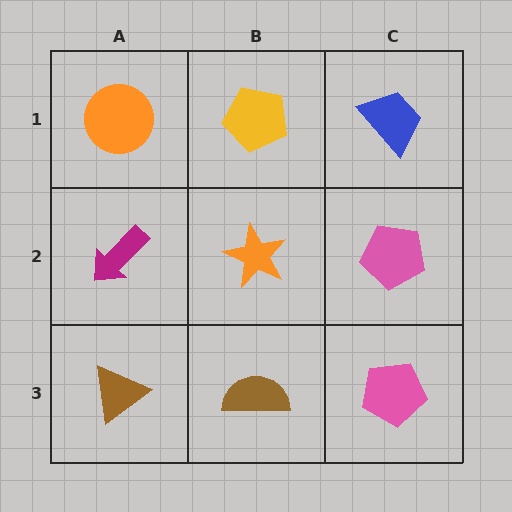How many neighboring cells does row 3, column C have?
2.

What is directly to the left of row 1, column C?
A yellow pentagon.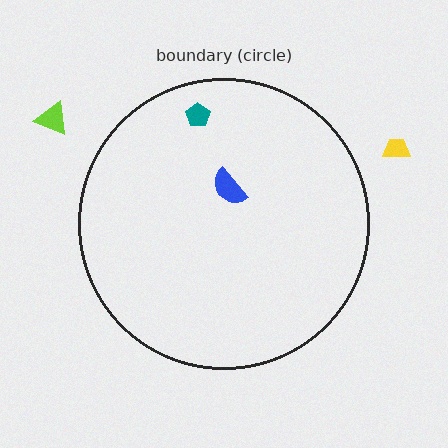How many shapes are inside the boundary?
2 inside, 2 outside.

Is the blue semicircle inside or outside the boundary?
Inside.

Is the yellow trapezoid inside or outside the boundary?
Outside.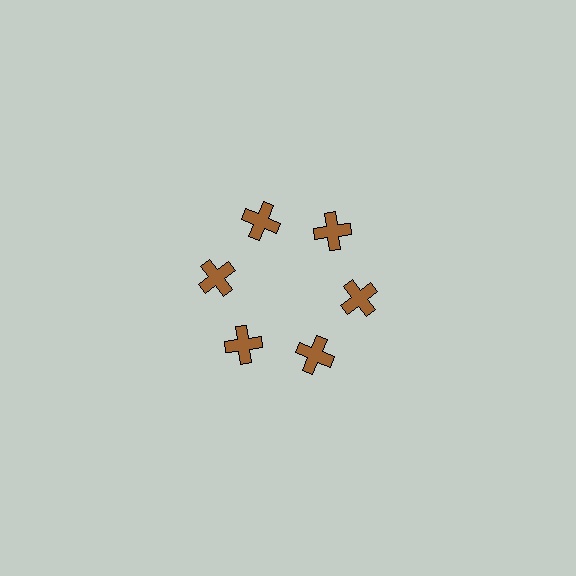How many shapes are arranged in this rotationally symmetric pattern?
There are 6 shapes, arranged in 6 groups of 1.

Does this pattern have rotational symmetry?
Yes, this pattern has 6-fold rotational symmetry. It looks the same after rotating 60 degrees around the center.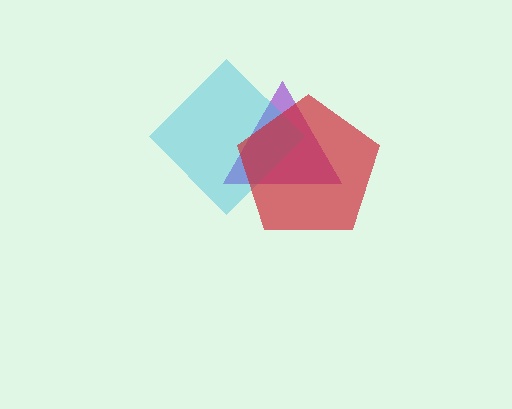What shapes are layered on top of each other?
The layered shapes are: a purple triangle, a cyan diamond, a red pentagon.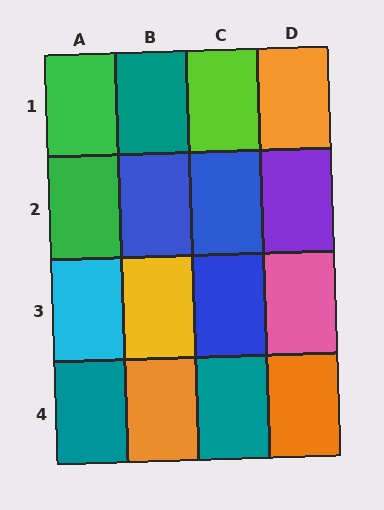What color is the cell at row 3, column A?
Cyan.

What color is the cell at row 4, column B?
Orange.